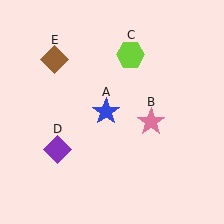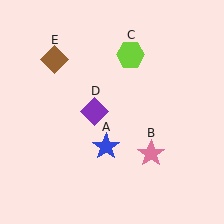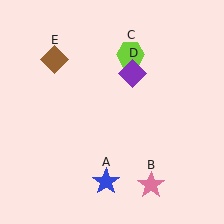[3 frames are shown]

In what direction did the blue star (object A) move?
The blue star (object A) moved down.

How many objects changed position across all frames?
3 objects changed position: blue star (object A), pink star (object B), purple diamond (object D).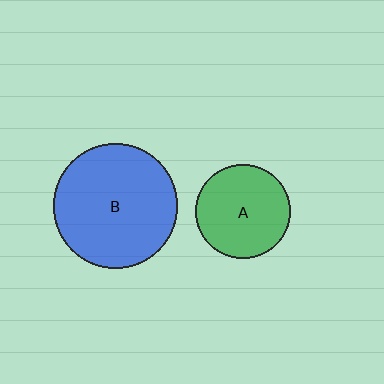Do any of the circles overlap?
No, none of the circles overlap.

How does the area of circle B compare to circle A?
Approximately 1.7 times.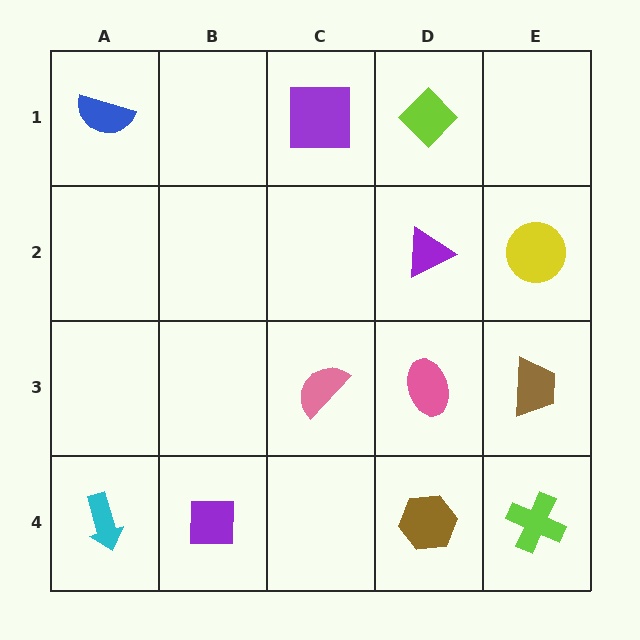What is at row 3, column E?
A brown trapezoid.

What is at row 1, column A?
A blue semicircle.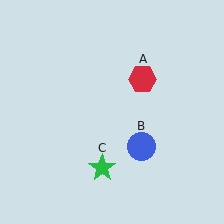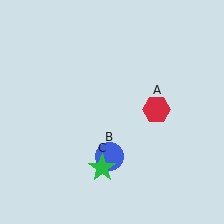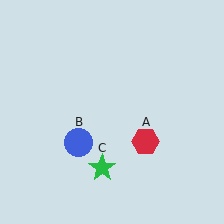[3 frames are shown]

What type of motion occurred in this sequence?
The red hexagon (object A), blue circle (object B) rotated clockwise around the center of the scene.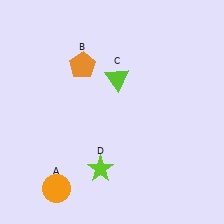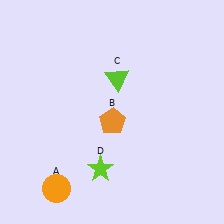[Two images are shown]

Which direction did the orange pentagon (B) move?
The orange pentagon (B) moved down.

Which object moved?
The orange pentagon (B) moved down.